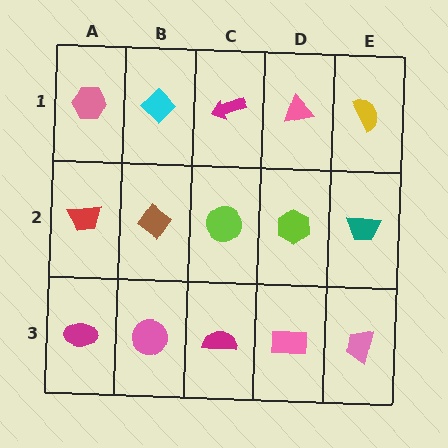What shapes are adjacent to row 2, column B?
A cyan diamond (row 1, column B), a pink circle (row 3, column B), a red trapezoid (row 2, column A), a lime circle (row 2, column C).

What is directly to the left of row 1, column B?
A pink hexagon.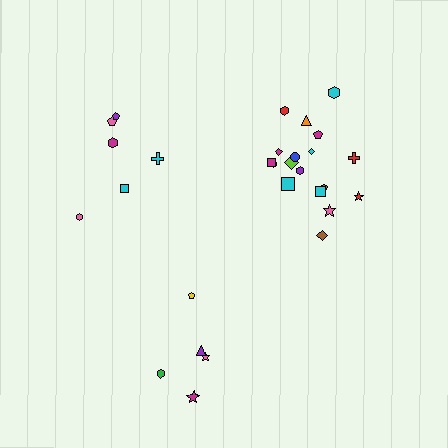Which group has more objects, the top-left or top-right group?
The top-right group.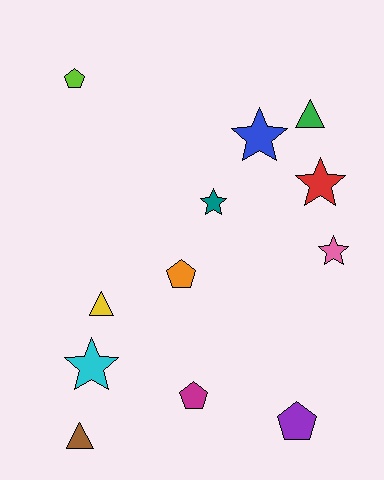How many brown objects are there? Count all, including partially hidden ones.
There is 1 brown object.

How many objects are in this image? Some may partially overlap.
There are 12 objects.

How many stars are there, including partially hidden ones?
There are 5 stars.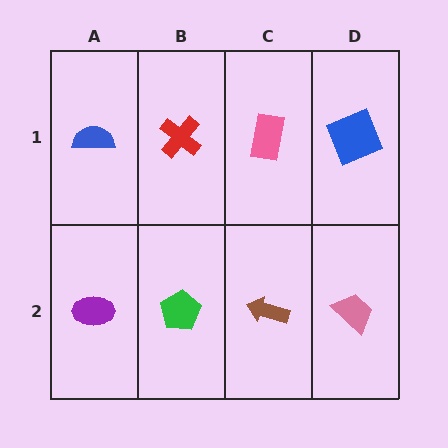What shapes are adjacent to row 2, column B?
A red cross (row 1, column B), a purple ellipse (row 2, column A), a brown arrow (row 2, column C).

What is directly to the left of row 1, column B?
A blue semicircle.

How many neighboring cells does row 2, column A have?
2.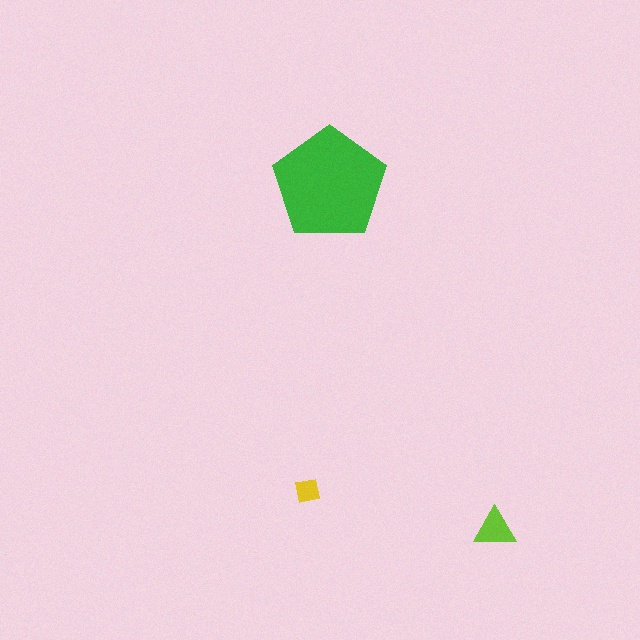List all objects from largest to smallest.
The green pentagon, the lime triangle, the yellow square.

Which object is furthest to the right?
The lime triangle is rightmost.